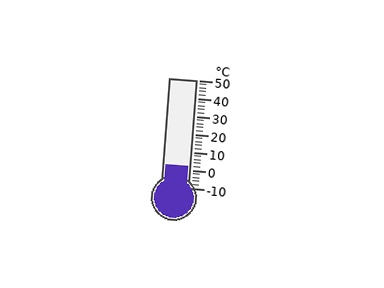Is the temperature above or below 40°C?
The temperature is below 40°C.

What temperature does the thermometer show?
The thermometer shows approximately 2°C.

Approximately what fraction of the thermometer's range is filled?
The thermometer is filled to approximately 20% of its range.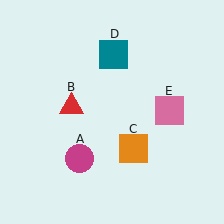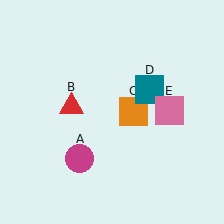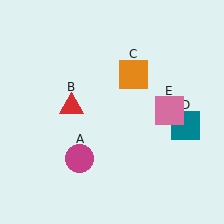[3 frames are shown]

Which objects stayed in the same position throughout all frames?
Magenta circle (object A) and red triangle (object B) and pink square (object E) remained stationary.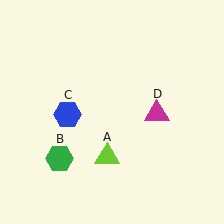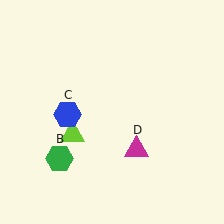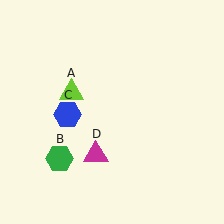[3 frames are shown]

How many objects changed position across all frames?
2 objects changed position: lime triangle (object A), magenta triangle (object D).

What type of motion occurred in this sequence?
The lime triangle (object A), magenta triangle (object D) rotated clockwise around the center of the scene.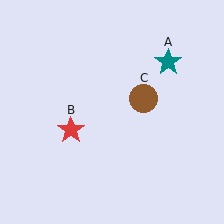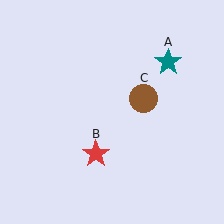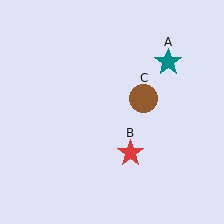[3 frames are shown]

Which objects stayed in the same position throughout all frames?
Teal star (object A) and brown circle (object C) remained stationary.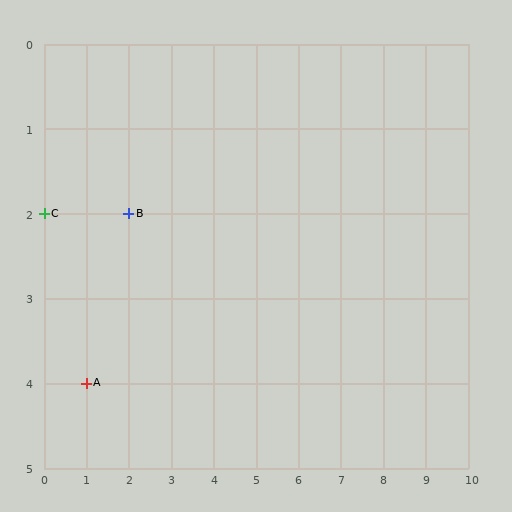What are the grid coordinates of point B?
Point B is at grid coordinates (2, 2).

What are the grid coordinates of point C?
Point C is at grid coordinates (0, 2).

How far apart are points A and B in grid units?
Points A and B are 1 column and 2 rows apart (about 2.2 grid units diagonally).